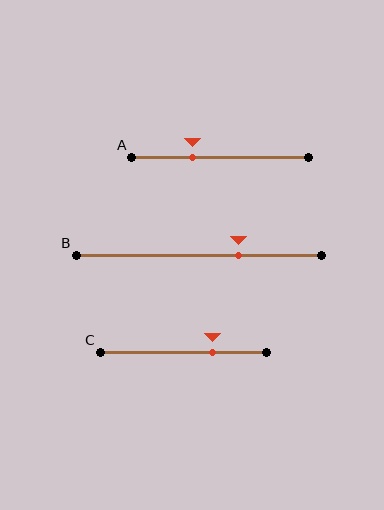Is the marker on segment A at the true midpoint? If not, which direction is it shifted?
No, the marker on segment A is shifted to the left by about 16% of the segment length.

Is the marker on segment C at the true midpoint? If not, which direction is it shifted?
No, the marker on segment C is shifted to the right by about 17% of the segment length.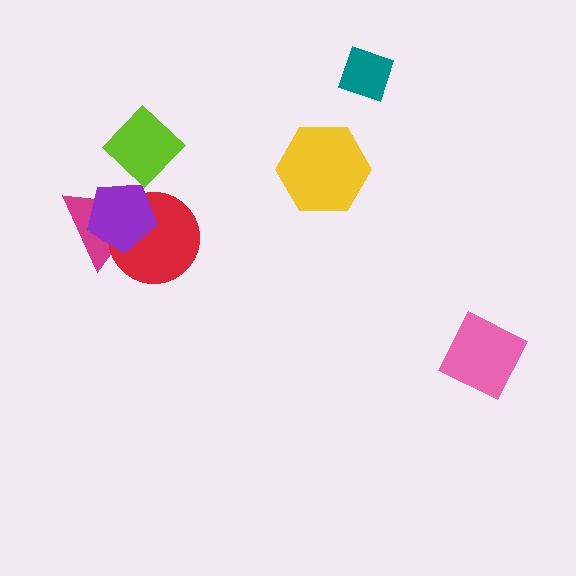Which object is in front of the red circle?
The purple pentagon is in front of the red circle.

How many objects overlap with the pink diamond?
0 objects overlap with the pink diamond.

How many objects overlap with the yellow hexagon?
0 objects overlap with the yellow hexagon.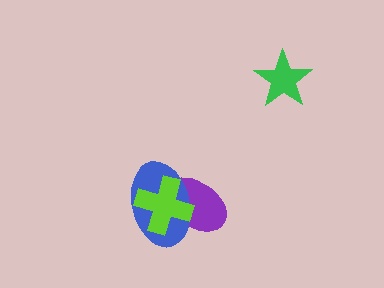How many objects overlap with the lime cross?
2 objects overlap with the lime cross.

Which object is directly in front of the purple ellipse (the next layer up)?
The blue ellipse is directly in front of the purple ellipse.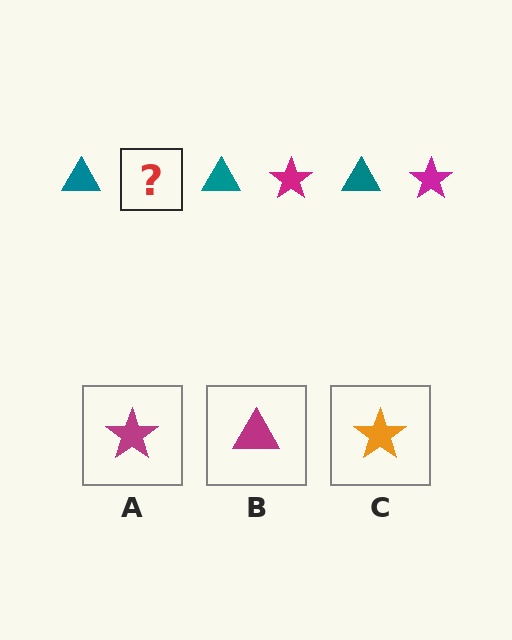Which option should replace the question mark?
Option A.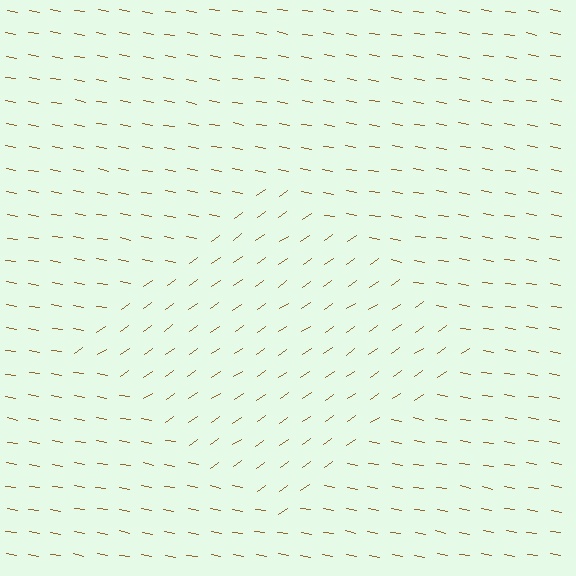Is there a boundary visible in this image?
Yes, there is a texture boundary formed by a change in line orientation.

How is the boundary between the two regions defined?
The boundary is defined purely by a change in line orientation (approximately 45 degrees difference). All lines are the same color and thickness.